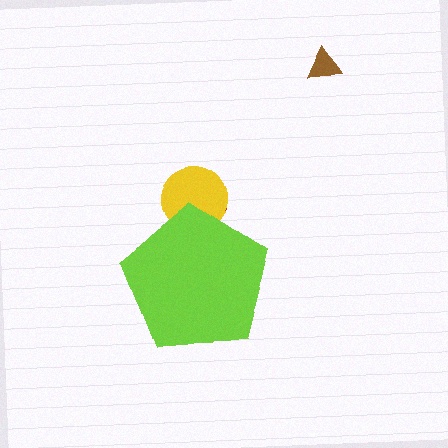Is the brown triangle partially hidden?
No, the brown triangle is fully visible.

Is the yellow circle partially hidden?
Yes, the yellow circle is partially hidden behind the lime pentagon.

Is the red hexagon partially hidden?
Yes, the red hexagon is partially hidden behind the lime pentagon.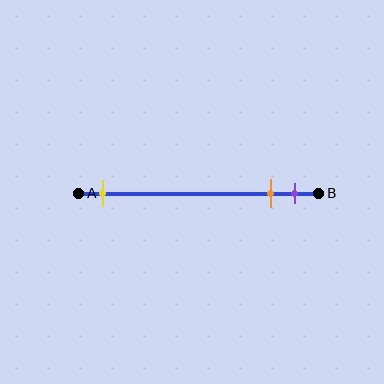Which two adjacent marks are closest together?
The orange and purple marks are the closest adjacent pair.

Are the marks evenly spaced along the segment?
No, the marks are not evenly spaced.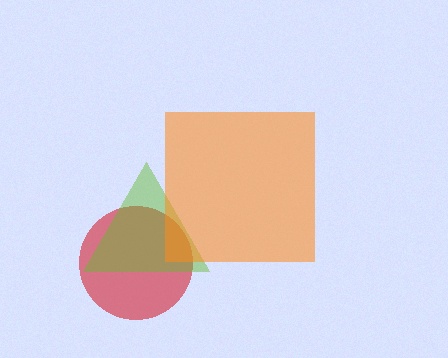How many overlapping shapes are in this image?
There are 3 overlapping shapes in the image.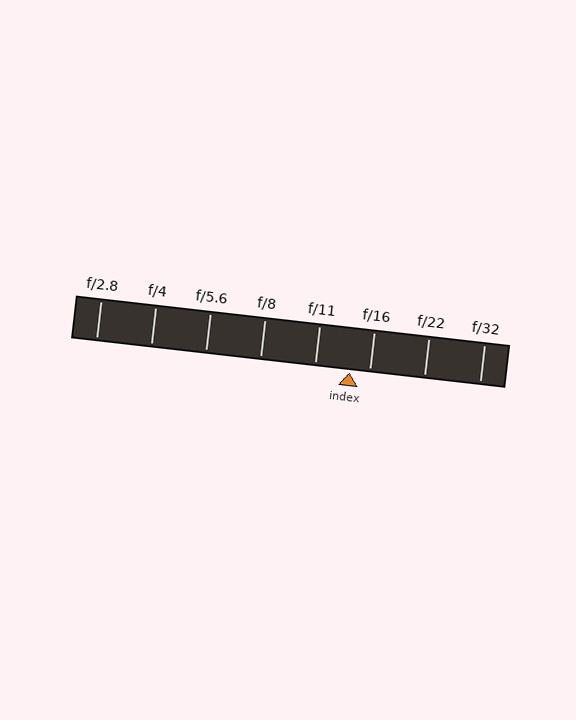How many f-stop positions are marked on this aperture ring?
There are 8 f-stop positions marked.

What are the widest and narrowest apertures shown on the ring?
The widest aperture shown is f/2.8 and the narrowest is f/32.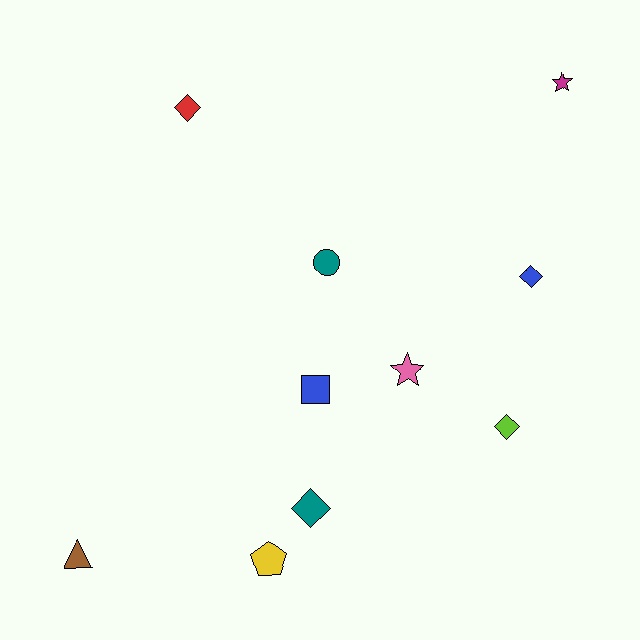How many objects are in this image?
There are 10 objects.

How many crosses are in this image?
There are no crosses.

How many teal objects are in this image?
There are 2 teal objects.